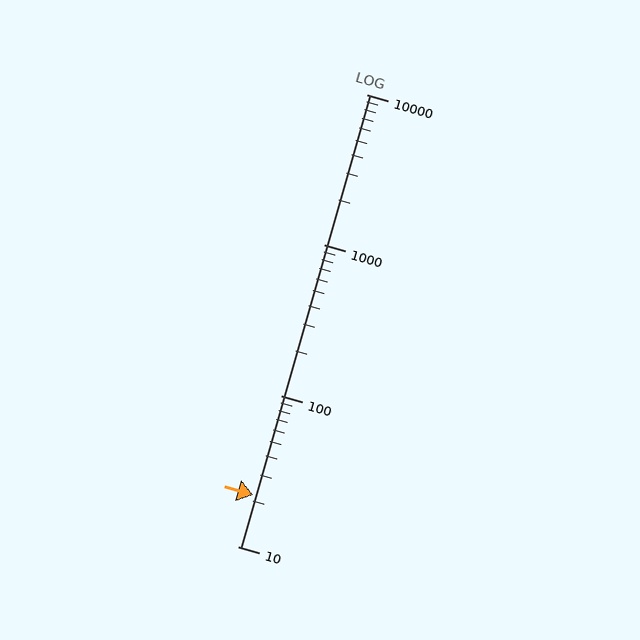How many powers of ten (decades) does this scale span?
The scale spans 3 decades, from 10 to 10000.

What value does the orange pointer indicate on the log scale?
The pointer indicates approximately 22.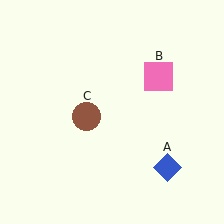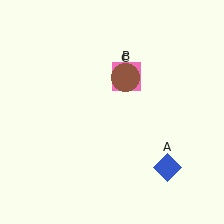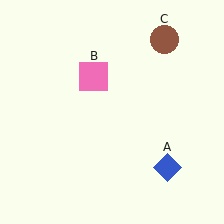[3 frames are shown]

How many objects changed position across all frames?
2 objects changed position: pink square (object B), brown circle (object C).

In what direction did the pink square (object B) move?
The pink square (object B) moved left.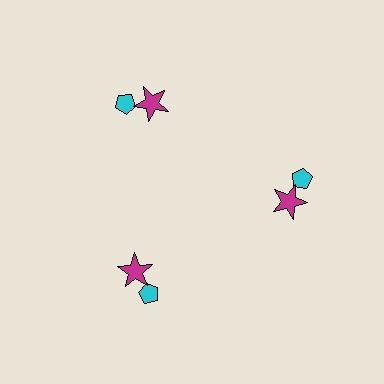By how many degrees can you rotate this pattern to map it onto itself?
The pattern maps onto itself every 120 degrees of rotation.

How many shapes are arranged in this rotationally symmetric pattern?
There are 6 shapes, arranged in 3 groups of 2.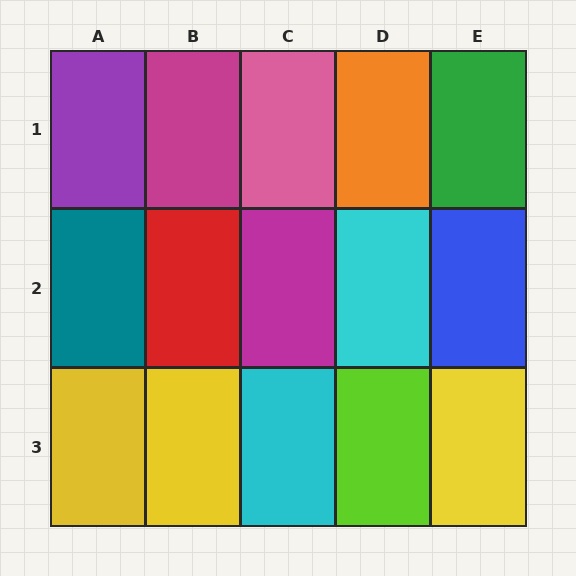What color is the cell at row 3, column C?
Cyan.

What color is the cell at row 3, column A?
Yellow.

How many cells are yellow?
3 cells are yellow.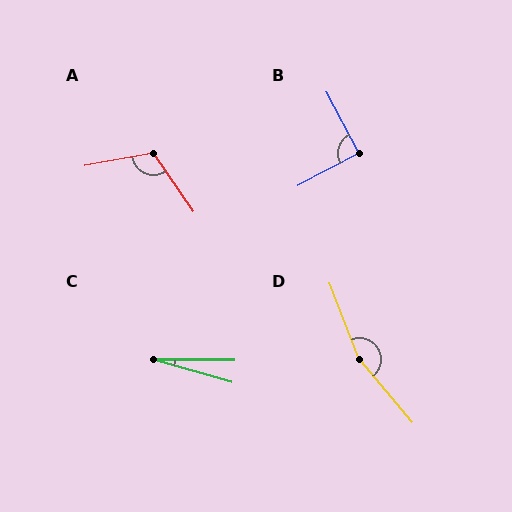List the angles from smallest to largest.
C (15°), B (90°), A (114°), D (161°).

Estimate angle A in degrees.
Approximately 114 degrees.